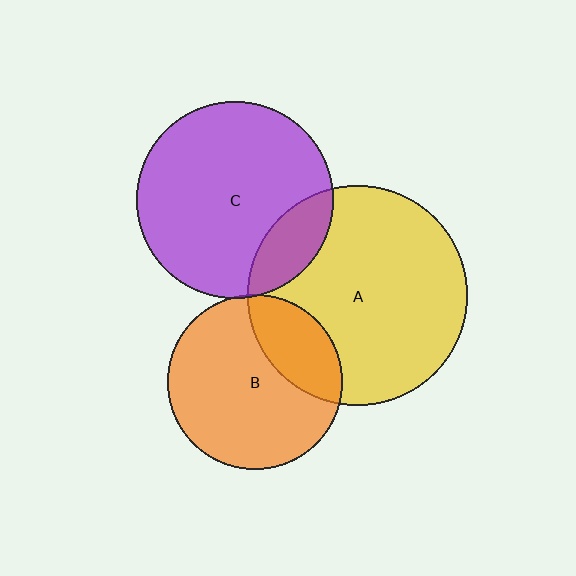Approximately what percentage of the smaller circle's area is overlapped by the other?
Approximately 5%.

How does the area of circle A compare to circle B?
Approximately 1.6 times.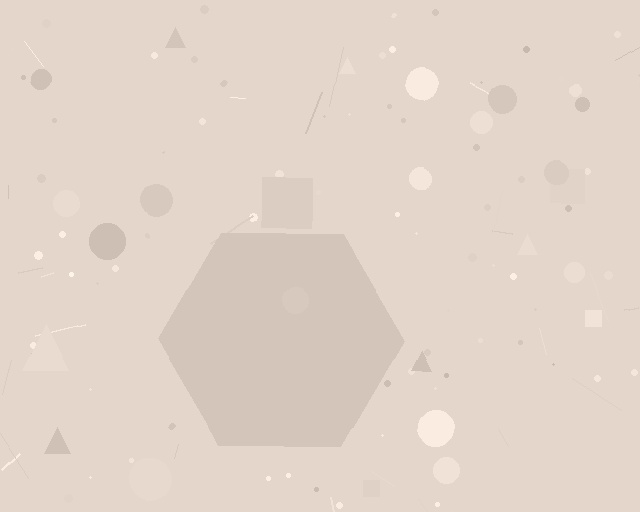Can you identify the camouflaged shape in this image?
The camouflaged shape is a hexagon.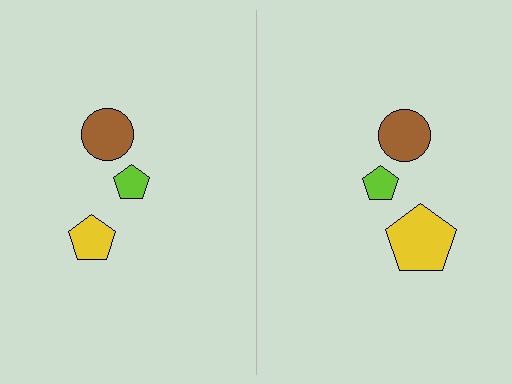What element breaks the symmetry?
The yellow pentagon on the right side has a different size than its mirror counterpart.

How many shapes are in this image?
There are 6 shapes in this image.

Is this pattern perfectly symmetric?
No, the pattern is not perfectly symmetric. The yellow pentagon on the right side has a different size than its mirror counterpart.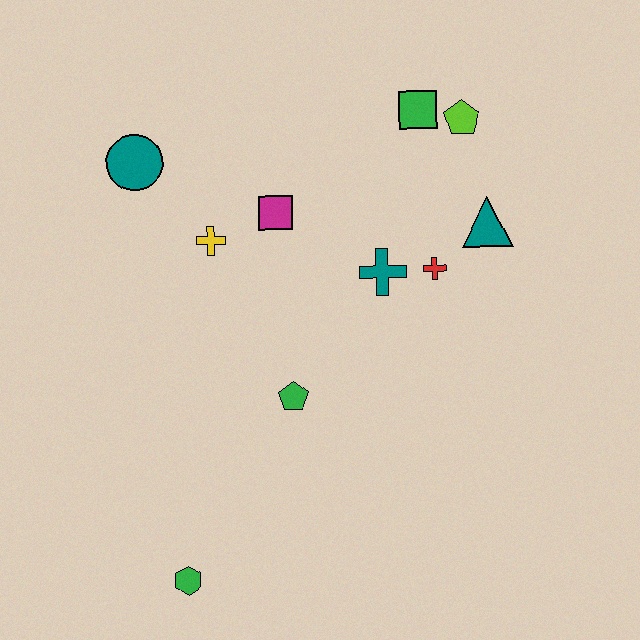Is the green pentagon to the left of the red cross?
Yes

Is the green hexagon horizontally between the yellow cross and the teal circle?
Yes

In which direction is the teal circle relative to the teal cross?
The teal circle is to the left of the teal cross.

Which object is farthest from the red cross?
The green hexagon is farthest from the red cross.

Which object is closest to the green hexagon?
The green pentagon is closest to the green hexagon.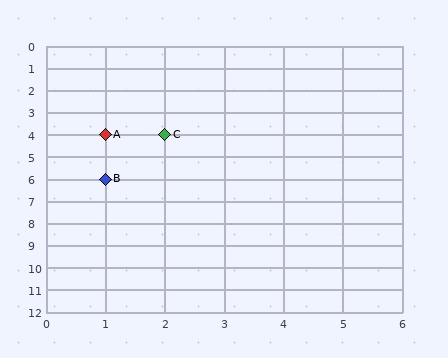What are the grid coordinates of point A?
Point A is at grid coordinates (1, 4).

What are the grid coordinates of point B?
Point B is at grid coordinates (1, 6).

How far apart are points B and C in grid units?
Points B and C are 1 column and 2 rows apart (about 2.2 grid units diagonally).